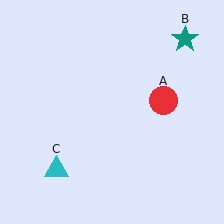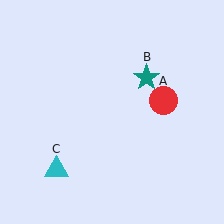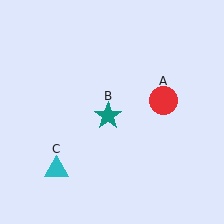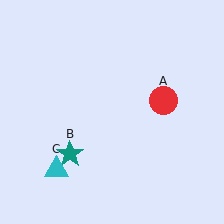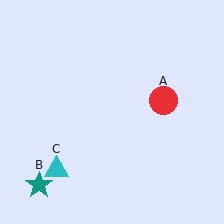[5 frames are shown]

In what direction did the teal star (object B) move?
The teal star (object B) moved down and to the left.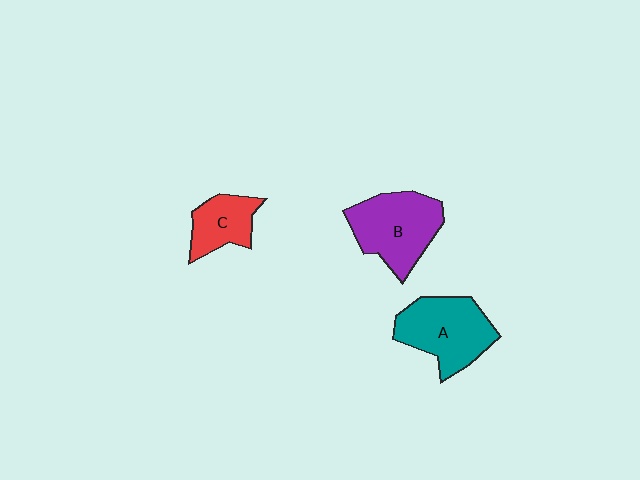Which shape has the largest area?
Shape B (purple).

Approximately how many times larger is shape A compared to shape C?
Approximately 1.7 times.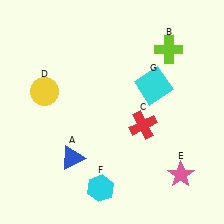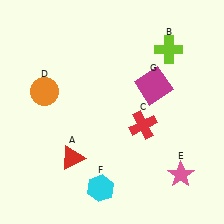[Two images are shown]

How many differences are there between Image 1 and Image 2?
There are 3 differences between the two images.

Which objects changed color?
A changed from blue to red. D changed from yellow to orange. G changed from cyan to magenta.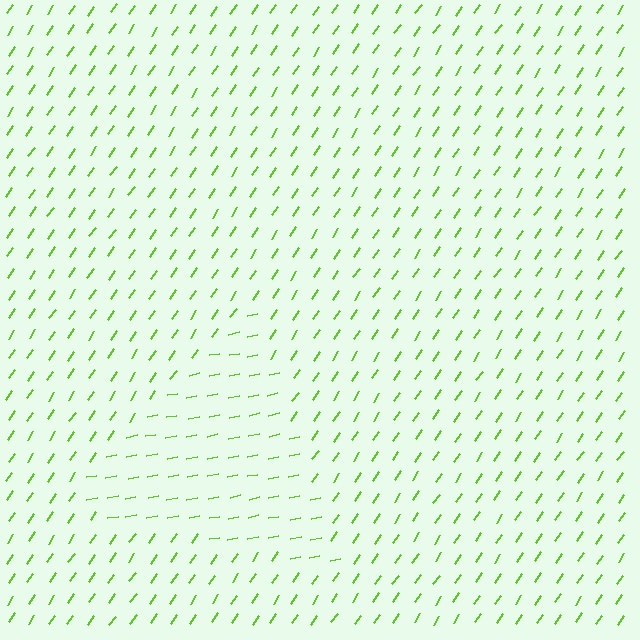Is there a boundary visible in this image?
Yes, there is a texture boundary formed by a change in line orientation.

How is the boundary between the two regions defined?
The boundary is defined purely by a change in line orientation (approximately 45 degrees difference). All lines are the same color and thickness.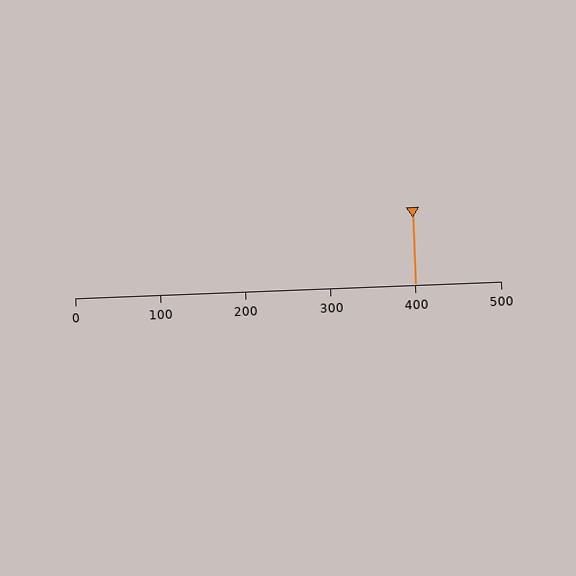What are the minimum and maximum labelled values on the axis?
The axis runs from 0 to 500.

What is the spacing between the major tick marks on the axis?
The major ticks are spaced 100 apart.